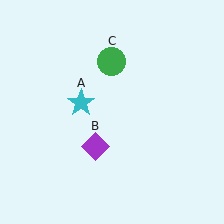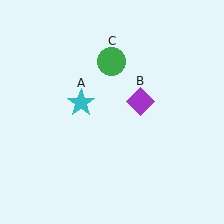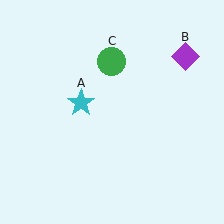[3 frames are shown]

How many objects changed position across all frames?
1 object changed position: purple diamond (object B).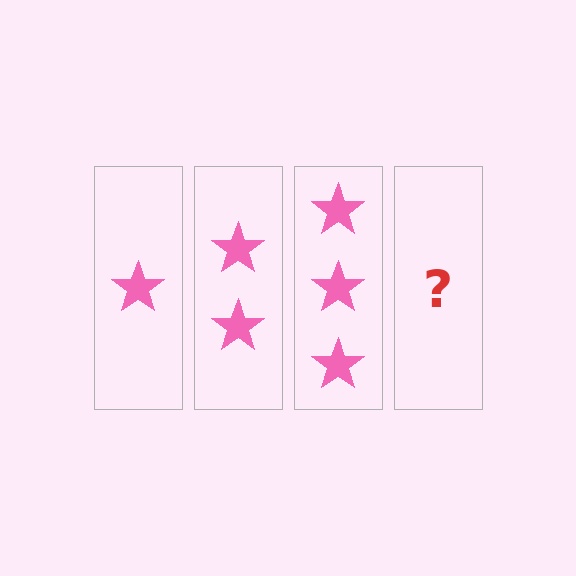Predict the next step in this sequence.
The next step is 4 stars.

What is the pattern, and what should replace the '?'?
The pattern is that each step adds one more star. The '?' should be 4 stars.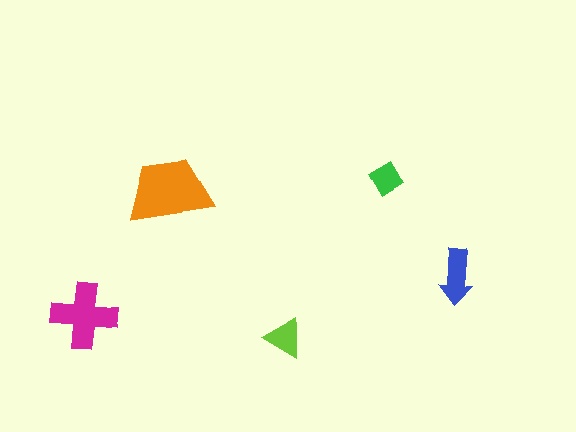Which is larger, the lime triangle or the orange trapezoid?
The orange trapezoid.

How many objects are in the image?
There are 5 objects in the image.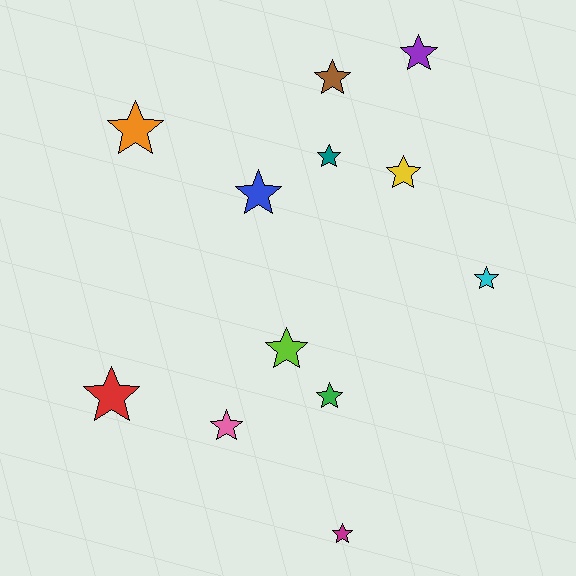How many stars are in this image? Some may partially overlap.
There are 12 stars.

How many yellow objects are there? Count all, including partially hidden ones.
There is 1 yellow object.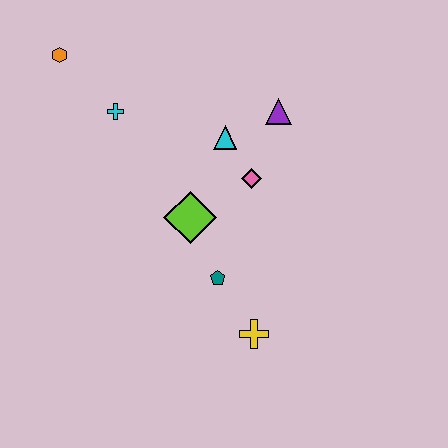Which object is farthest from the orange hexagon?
The yellow cross is farthest from the orange hexagon.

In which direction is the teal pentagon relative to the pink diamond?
The teal pentagon is below the pink diamond.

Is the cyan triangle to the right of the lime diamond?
Yes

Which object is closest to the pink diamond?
The cyan triangle is closest to the pink diamond.